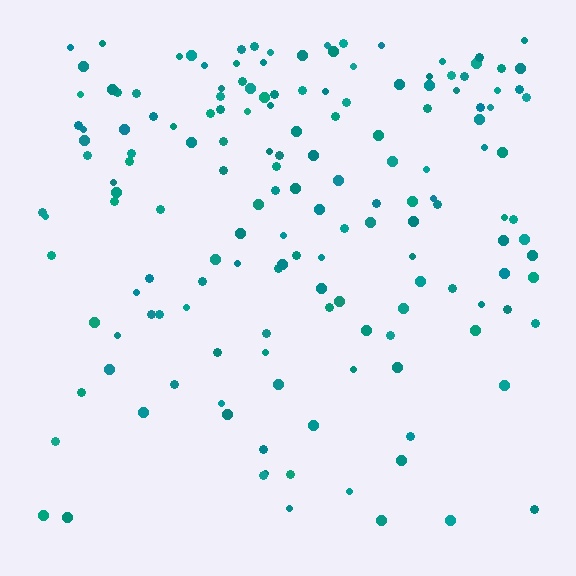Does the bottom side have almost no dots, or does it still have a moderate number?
Still a moderate number, just noticeably fewer than the top.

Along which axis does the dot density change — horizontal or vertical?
Vertical.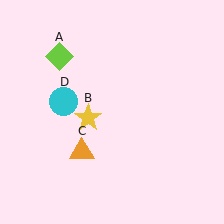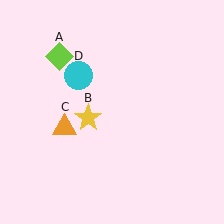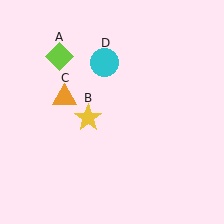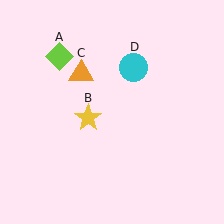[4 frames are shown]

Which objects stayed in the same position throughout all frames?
Lime diamond (object A) and yellow star (object B) remained stationary.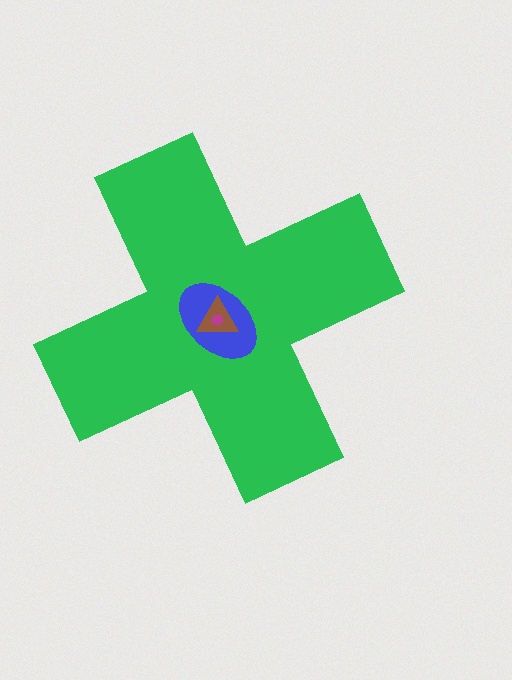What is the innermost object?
The magenta pentagon.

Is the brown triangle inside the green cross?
Yes.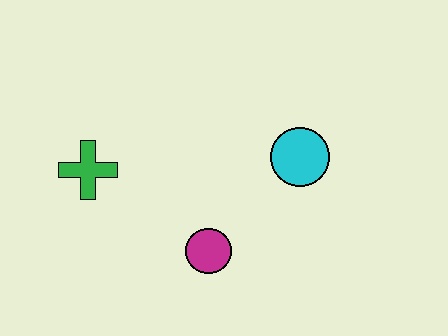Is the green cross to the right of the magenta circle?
No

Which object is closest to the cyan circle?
The magenta circle is closest to the cyan circle.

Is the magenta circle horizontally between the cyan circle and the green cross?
Yes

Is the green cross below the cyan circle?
Yes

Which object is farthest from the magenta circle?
The green cross is farthest from the magenta circle.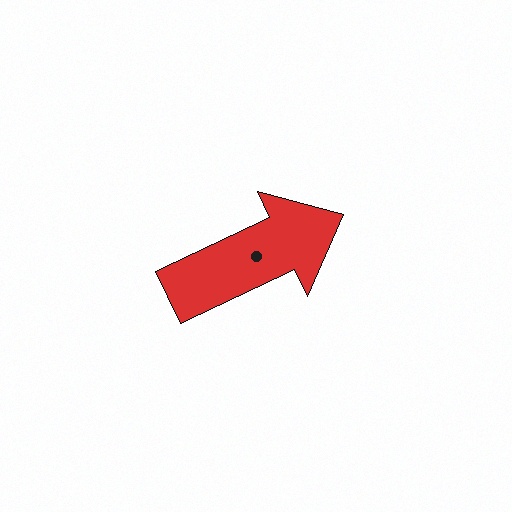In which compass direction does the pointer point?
Northeast.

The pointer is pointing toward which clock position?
Roughly 2 o'clock.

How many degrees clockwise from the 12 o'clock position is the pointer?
Approximately 65 degrees.